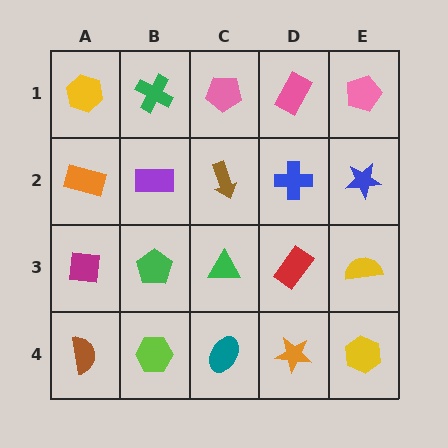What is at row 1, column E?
A pink pentagon.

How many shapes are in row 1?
5 shapes.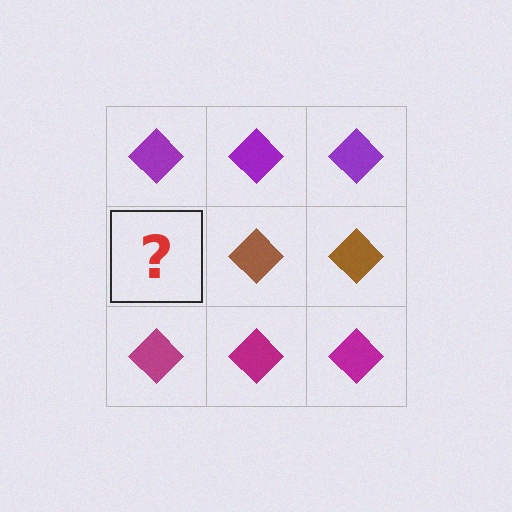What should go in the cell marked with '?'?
The missing cell should contain a brown diamond.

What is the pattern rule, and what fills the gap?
The rule is that each row has a consistent color. The gap should be filled with a brown diamond.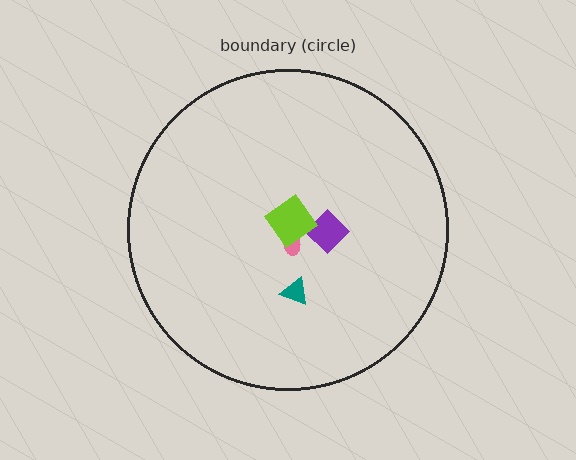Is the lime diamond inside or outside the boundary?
Inside.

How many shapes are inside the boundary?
4 inside, 0 outside.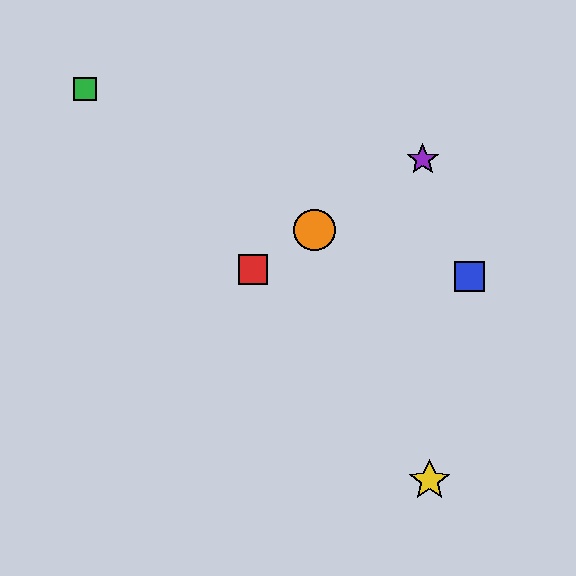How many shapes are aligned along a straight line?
3 shapes (the red square, the purple star, the orange circle) are aligned along a straight line.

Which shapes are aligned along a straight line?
The red square, the purple star, the orange circle are aligned along a straight line.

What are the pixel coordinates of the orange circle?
The orange circle is at (314, 230).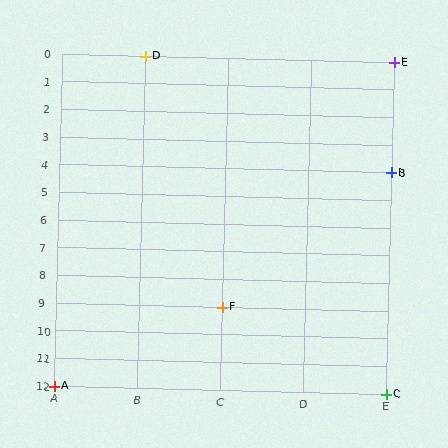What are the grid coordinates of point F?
Point F is at grid coordinates (C, 9).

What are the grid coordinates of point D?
Point D is at grid coordinates (B, 0).